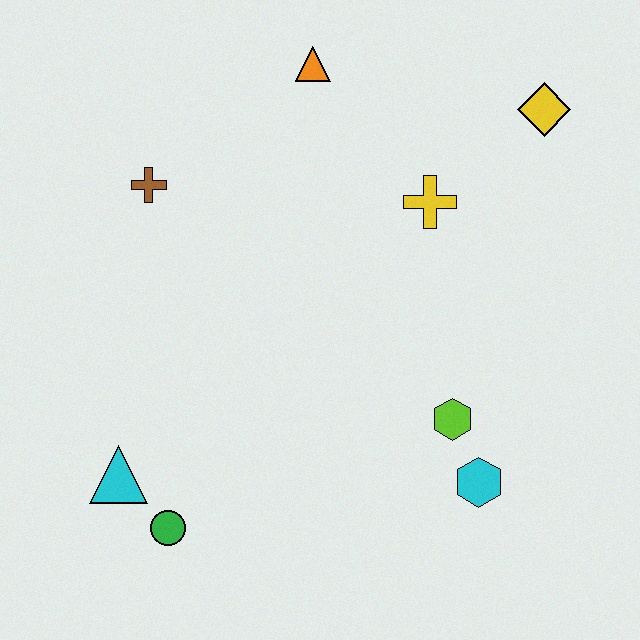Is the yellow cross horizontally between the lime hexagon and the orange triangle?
Yes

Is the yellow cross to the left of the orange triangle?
No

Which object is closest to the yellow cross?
The yellow diamond is closest to the yellow cross.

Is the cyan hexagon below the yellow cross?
Yes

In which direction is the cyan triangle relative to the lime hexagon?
The cyan triangle is to the left of the lime hexagon.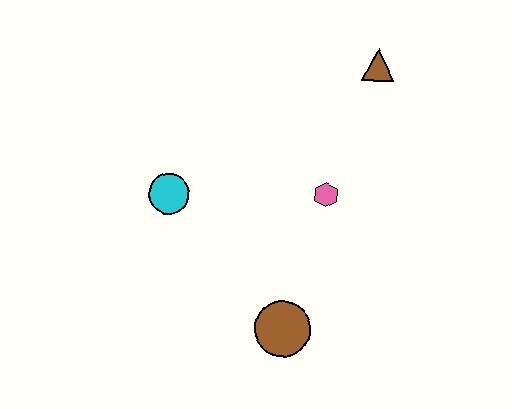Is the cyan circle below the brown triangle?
Yes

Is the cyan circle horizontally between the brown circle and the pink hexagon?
No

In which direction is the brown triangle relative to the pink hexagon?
The brown triangle is above the pink hexagon.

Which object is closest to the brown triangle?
The pink hexagon is closest to the brown triangle.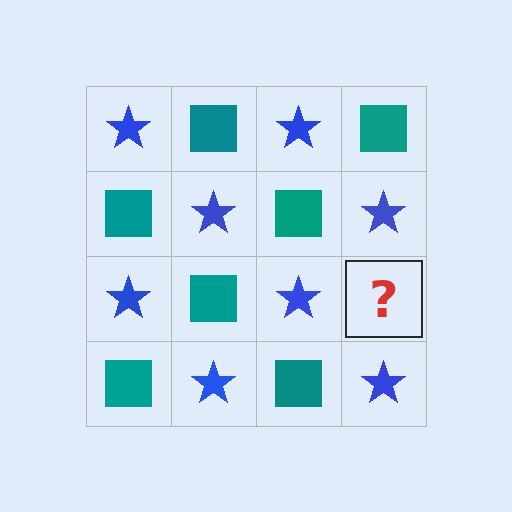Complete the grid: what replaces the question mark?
The question mark should be replaced with a teal square.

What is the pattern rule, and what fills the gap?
The rule is that it alternates blue star and teal square in a checkerboard pattern. The gap should be filled with a teal square.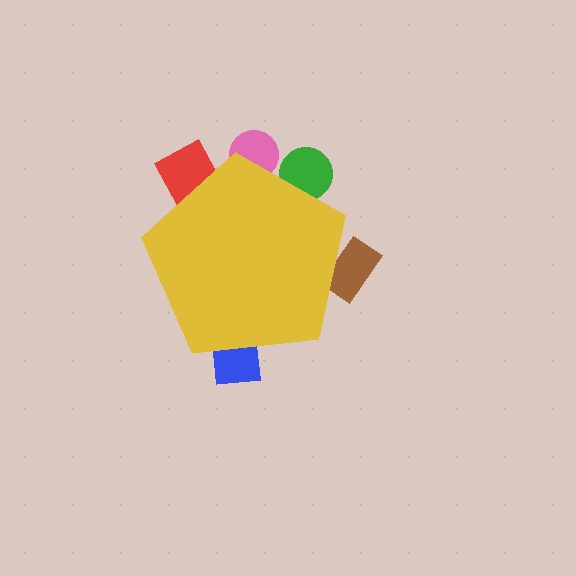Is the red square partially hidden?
Yes, the red square is partially hidden behind the yellow pentagon.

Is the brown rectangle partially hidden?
Yes, the brown rectangle is partially hidden behind the yellow pentagon.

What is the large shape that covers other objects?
A yellow pentagon.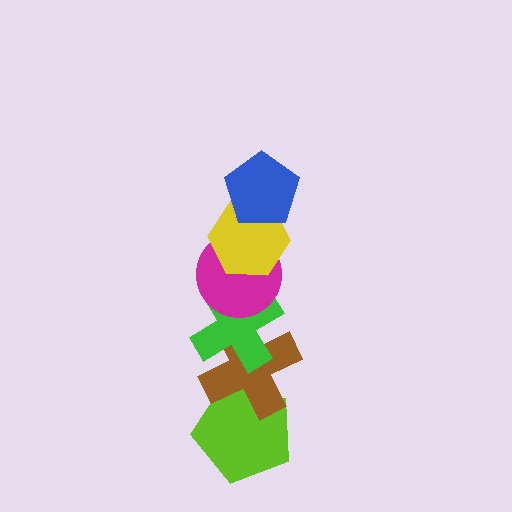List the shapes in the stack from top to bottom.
From top to bottom: the blue pentagon, the yellow hexagon, the magenta circle, the green cross, the brown cross, the lime pentagon.